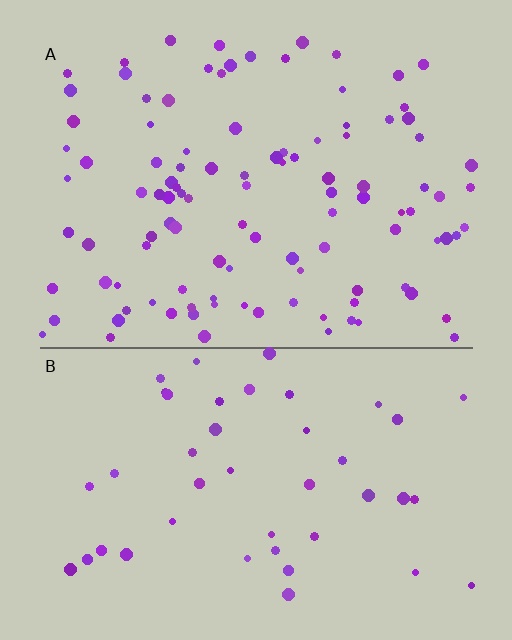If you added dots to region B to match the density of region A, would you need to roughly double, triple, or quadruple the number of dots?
Approximately double.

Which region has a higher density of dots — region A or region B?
A (the top).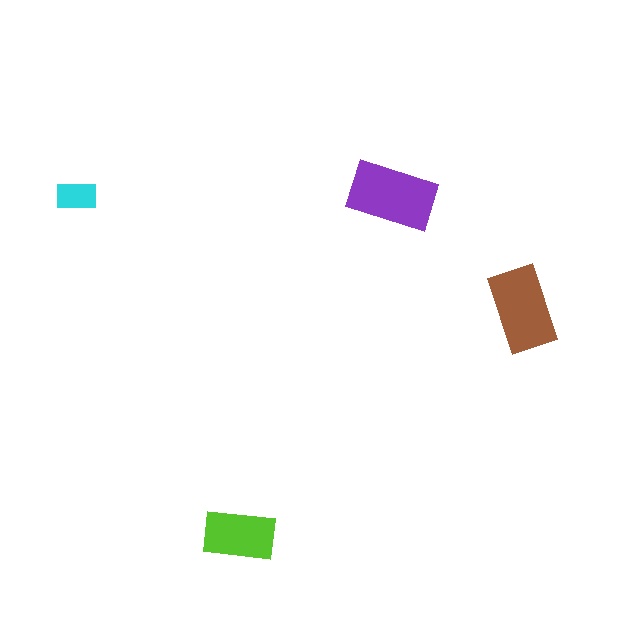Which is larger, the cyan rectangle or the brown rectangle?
The brown one.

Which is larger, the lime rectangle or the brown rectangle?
The brown one.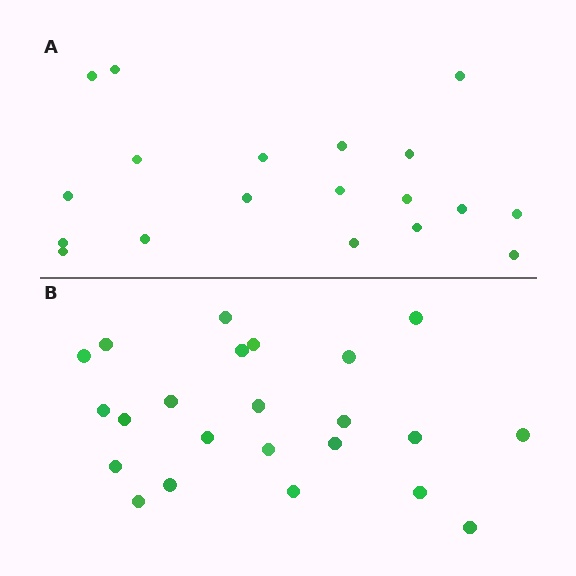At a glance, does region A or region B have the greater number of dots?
Region B (the bottom region) has more dots.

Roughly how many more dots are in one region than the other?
Region B has about 4 more dots than region A.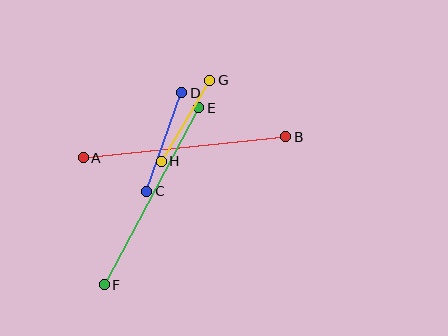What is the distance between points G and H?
The distance is approximately 95 pixels.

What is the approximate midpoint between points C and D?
The midpoint is at approximately (164, 142) pixels.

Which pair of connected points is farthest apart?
Points A and B are farthest apart.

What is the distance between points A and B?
The distance is approximately 203 pixels.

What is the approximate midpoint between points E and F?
The midpoint is at approximately (152, 196) pixels.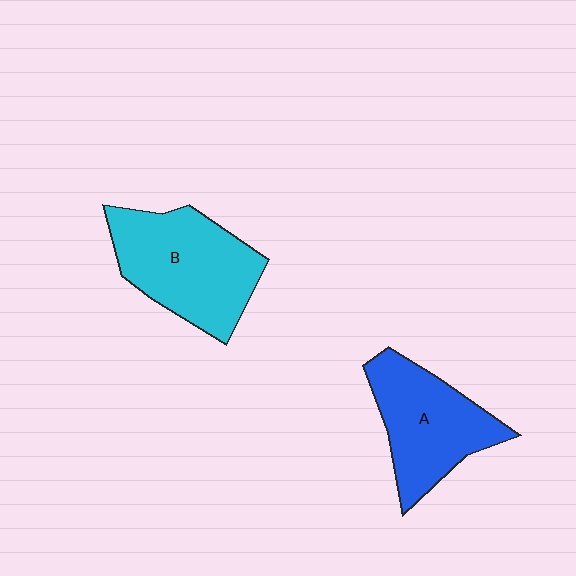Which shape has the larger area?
Shape B (cyan).